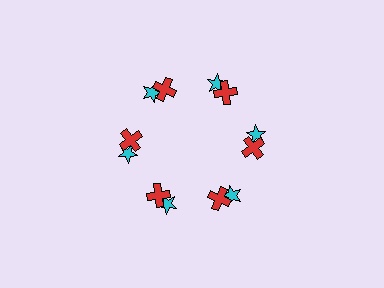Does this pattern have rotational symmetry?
Yes, this pattern has 6-fold rotational symmetry. It looks the same after rotating 60 degrees around the center.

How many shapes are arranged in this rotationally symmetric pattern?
There are 12 shapes, arranged in 6 groups of 2.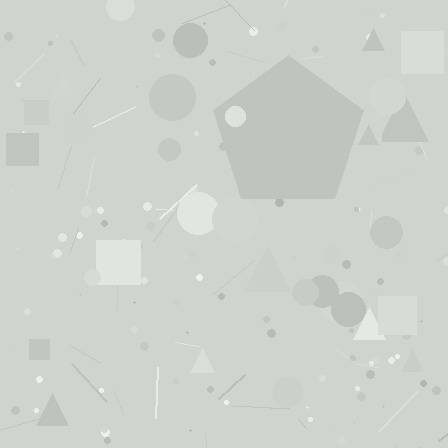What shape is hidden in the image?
A pentagon is hidden in the image.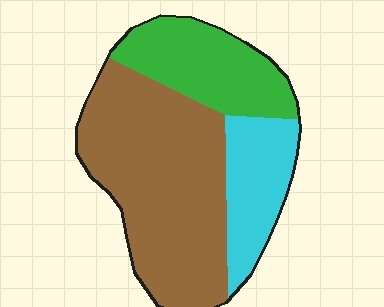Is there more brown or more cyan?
Brown.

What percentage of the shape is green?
Green covers roughly 25% of the shape.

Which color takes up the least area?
Cyan, at roughly 20%.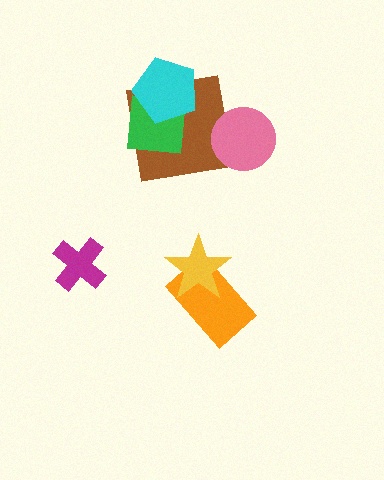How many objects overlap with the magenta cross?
0 objects overlap with the magenta cross.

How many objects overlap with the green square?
2 objects overlap with the green square.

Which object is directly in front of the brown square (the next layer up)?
The green square is directly in front of the brown square.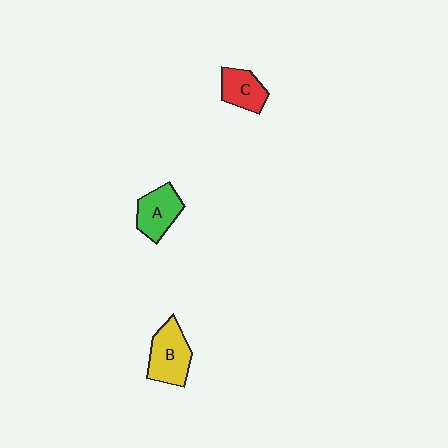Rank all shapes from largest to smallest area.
From largest to smallest: B (yellow), A (green), C (red).